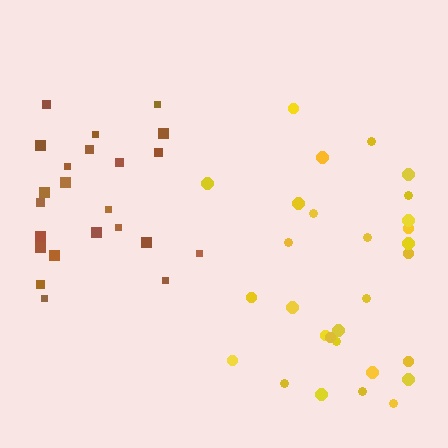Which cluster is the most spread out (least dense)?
Yellow.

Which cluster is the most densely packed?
Brown.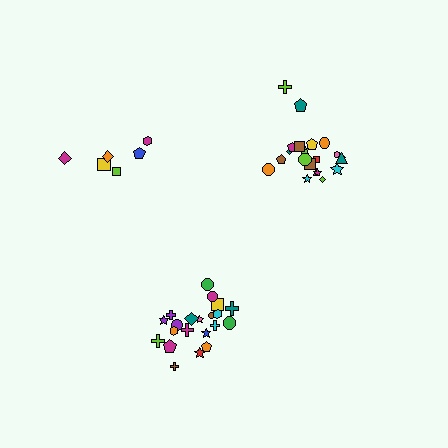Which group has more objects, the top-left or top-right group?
The top-right group.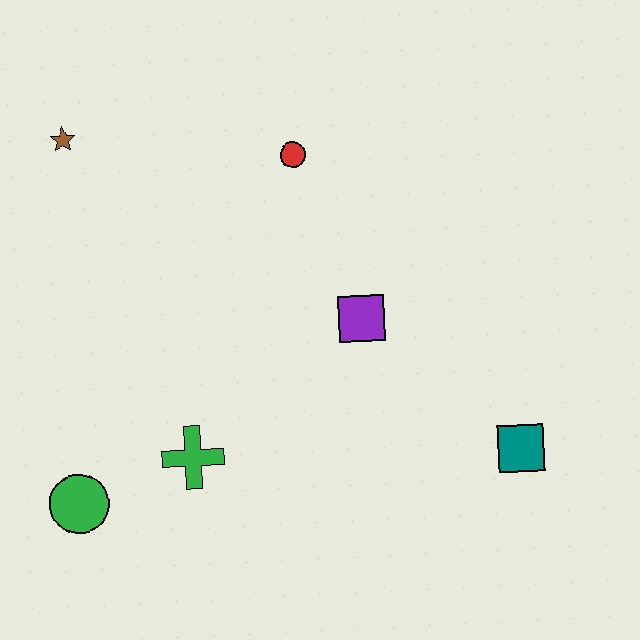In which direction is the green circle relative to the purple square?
The green circle is to the left of the purple square.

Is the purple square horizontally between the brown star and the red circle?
No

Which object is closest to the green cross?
The green circle is closest to the green cross.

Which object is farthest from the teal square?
The brown star is farthest from the teal square.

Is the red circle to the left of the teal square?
Yes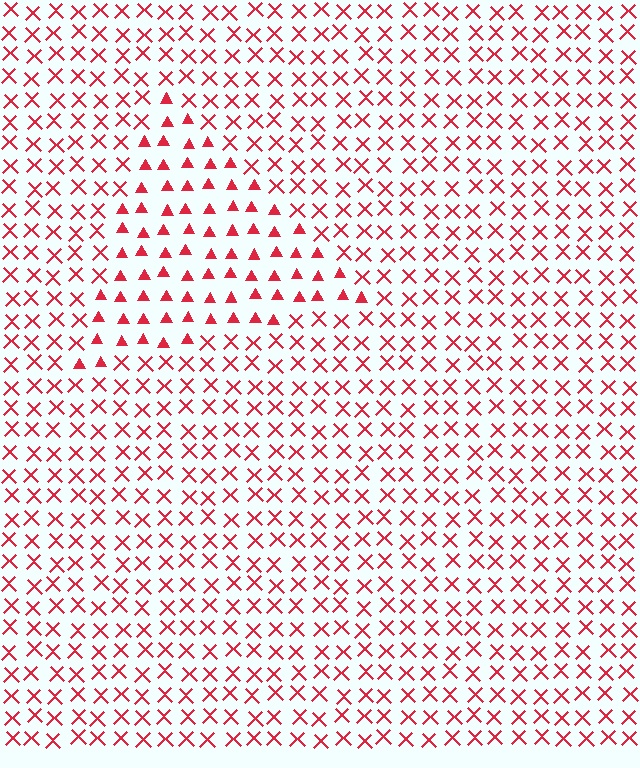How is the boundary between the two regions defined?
The boundary is defined by a change in element shape: triangles inside vs. X marks outside. All elements share the same color and spacing.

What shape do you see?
I see a triangle.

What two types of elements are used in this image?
The image uses triangles inside the triangle region and X marks outside it.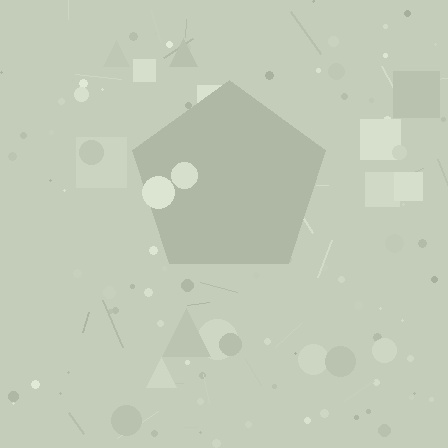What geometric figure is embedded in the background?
A pentagon is embedded in the background.